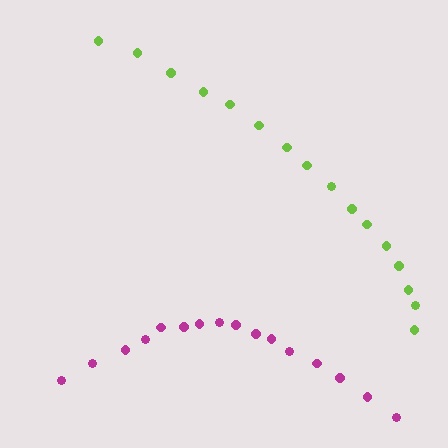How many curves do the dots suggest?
There are 2 distinct paths.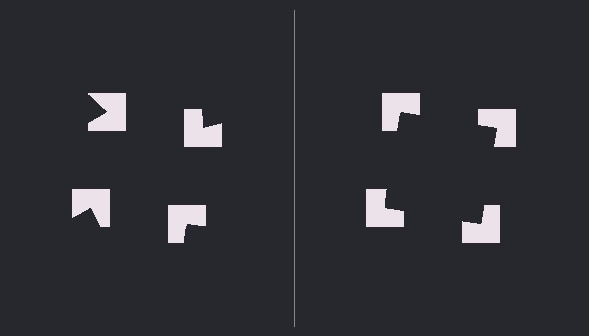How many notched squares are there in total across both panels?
8 — 4 on each side.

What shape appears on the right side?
An illusory square.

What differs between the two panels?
The notched squares are positioned identically on both sides; only the wedge orientations differ. On the right they align to a square; on the left they are misaligned.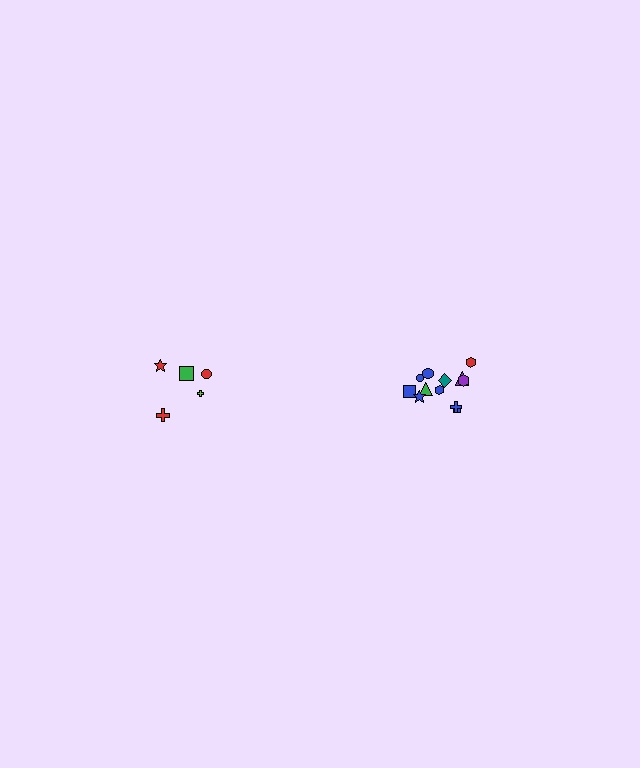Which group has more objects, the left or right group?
The right group.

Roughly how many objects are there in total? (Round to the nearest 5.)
Roughly 15 objects in total.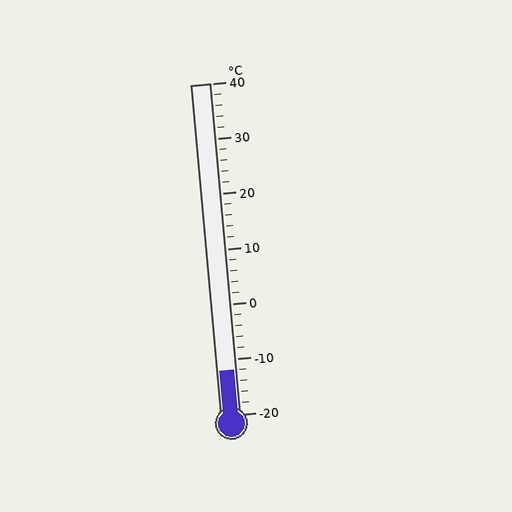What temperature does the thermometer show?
The thermometer shows approximately -12°C.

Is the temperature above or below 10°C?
The temperature is below 10°C.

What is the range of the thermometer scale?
The thermometer scale ranges from -20°C to 40°C.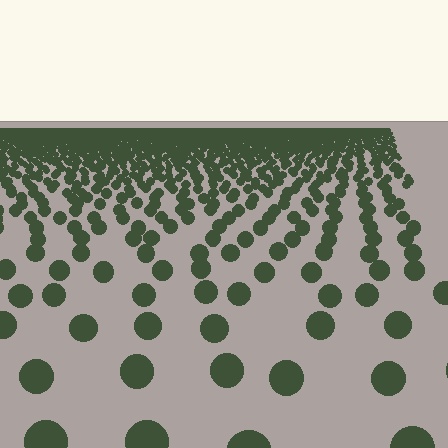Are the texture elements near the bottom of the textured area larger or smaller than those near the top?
Larger. Near the bottom, elements are closer to the viewer and appear at a bigger on-screen size.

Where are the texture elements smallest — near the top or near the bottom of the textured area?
Near the top.